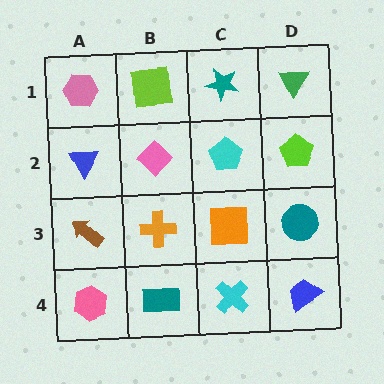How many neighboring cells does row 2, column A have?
3.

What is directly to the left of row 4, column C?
A teal rectangle.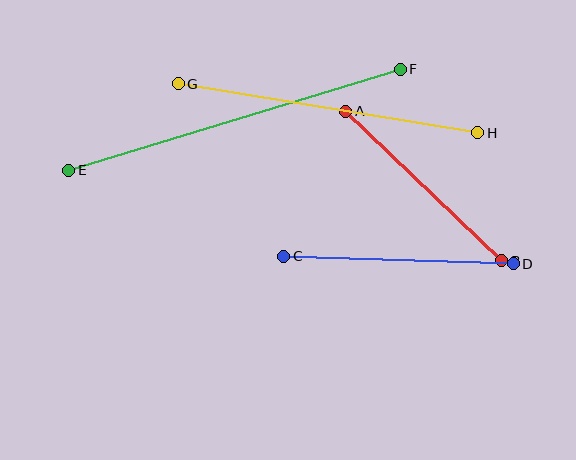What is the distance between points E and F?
The distance is approximately 346 pixels.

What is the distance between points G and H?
The distance is approximately 304 pixels.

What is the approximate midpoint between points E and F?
The midpoint is at approximately (235, 120) pixels.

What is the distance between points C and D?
The distance is approximately 230 pixels.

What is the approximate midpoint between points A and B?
The midpoint is at approximately (424, 186) pixels.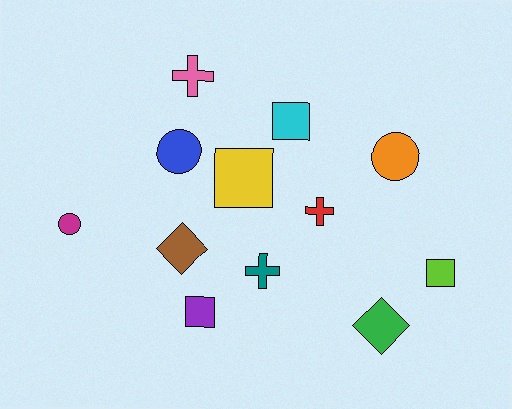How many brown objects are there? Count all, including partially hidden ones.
There is 1 brown object.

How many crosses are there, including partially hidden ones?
There are 3 crosses.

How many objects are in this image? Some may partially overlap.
There are 12 objects.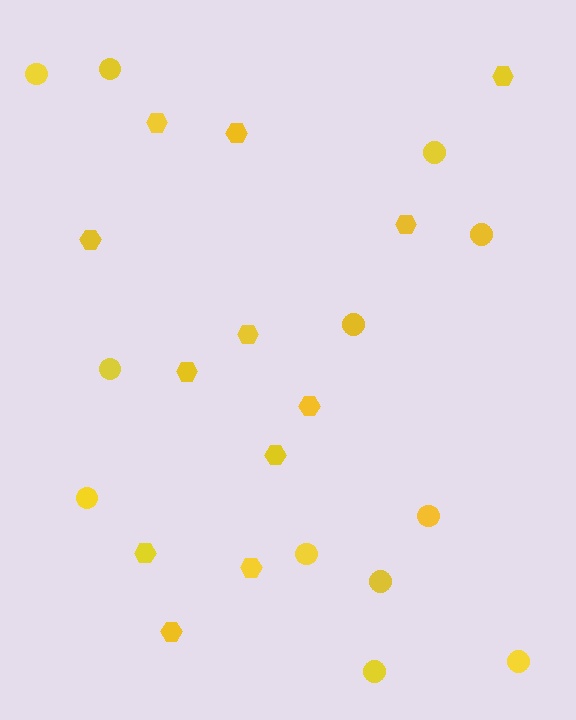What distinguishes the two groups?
There are 2 groups: one group of circles (12) and one group of hexagons (12).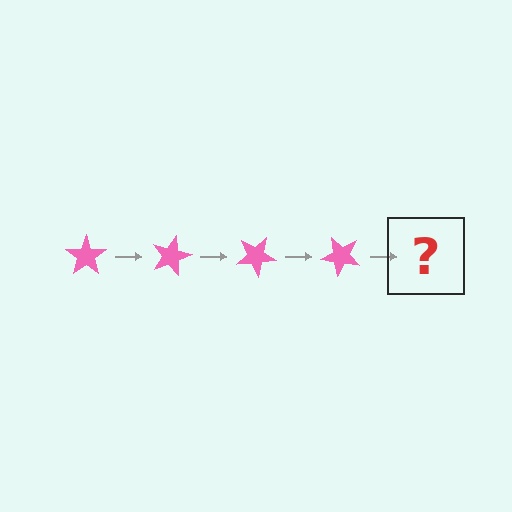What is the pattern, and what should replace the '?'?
The pattern is that the star rotates 15 degrees each step. The '?' should be a pink star rotated 60 degrees.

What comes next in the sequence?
The next element should be a pink star rotated 60 degrees.